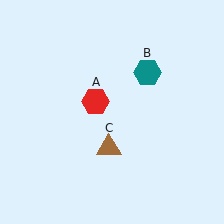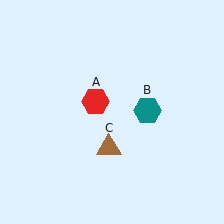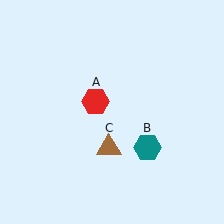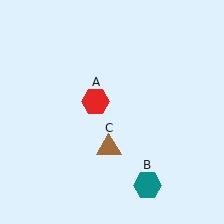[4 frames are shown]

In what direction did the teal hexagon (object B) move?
The teal hexagon (object B) moved down.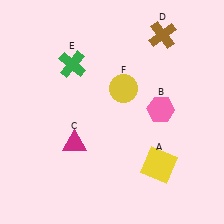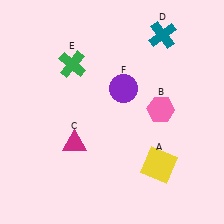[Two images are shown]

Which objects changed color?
D changed from brown to teal. F changed from yellow to purple.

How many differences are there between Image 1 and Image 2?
There are 2 differences between the two images.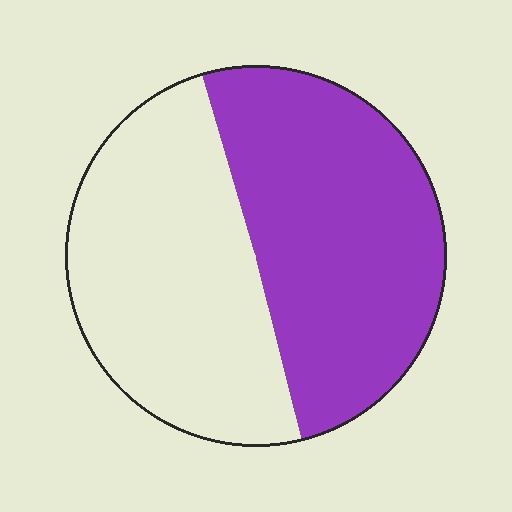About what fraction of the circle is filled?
About one half (1/2).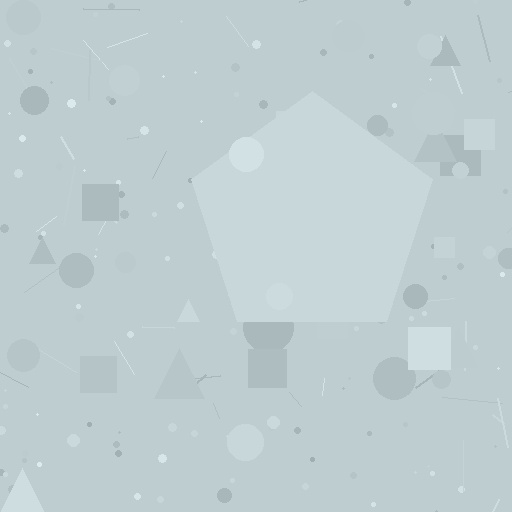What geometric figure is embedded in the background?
A pentagon is embedded in the background.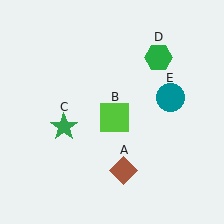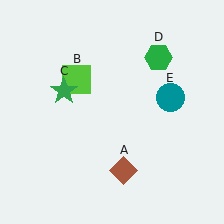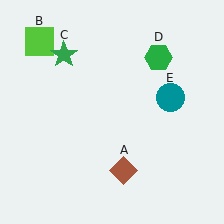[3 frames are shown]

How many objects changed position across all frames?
2 objects changed position: lime square (object B), green star (object C).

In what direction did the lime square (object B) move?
The lime square (object B) moved up and to the left.